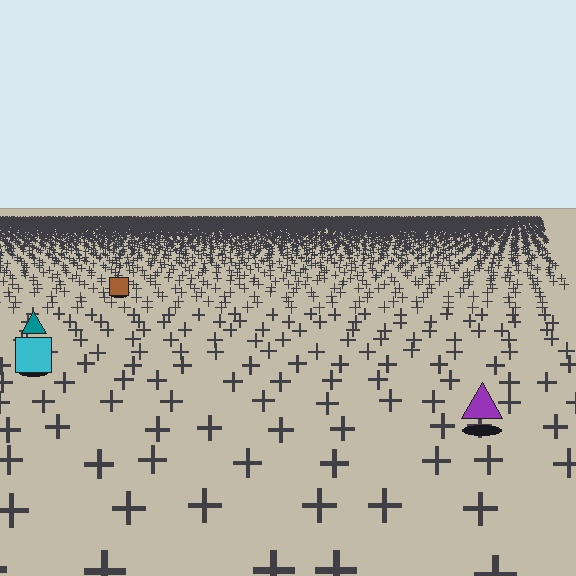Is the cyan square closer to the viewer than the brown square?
Yes. The cyan square is closer — you can tell from the texture gradient: the ground texture is coarser near it.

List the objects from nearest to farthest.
From nearest to farthest: the purple triangle, the cyan square, the teal triangle, the brown square.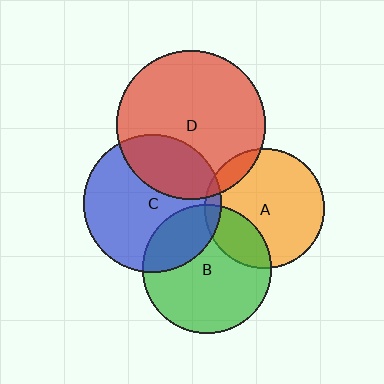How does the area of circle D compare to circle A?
Approximately 1.5 times.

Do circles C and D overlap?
Yes.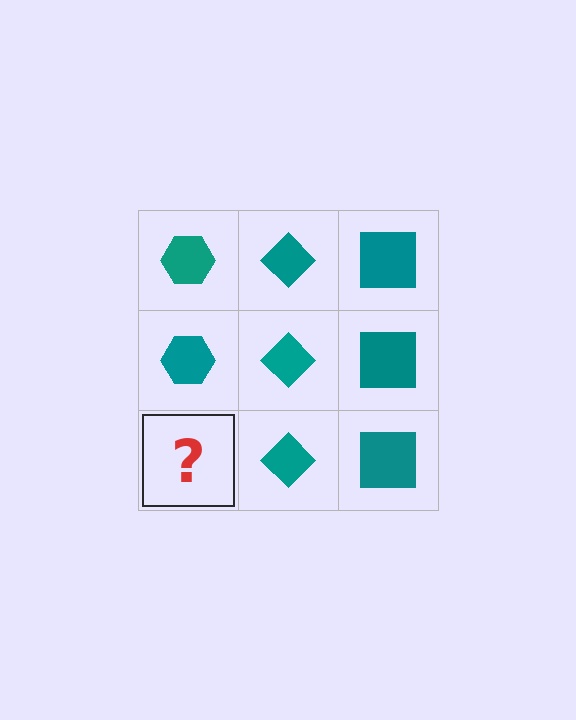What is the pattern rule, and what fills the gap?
The rule is that each column has a consistent shape. The gap should be filled with a teal hexagon.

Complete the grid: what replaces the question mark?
The question mark should be replaced with a teal hexagon.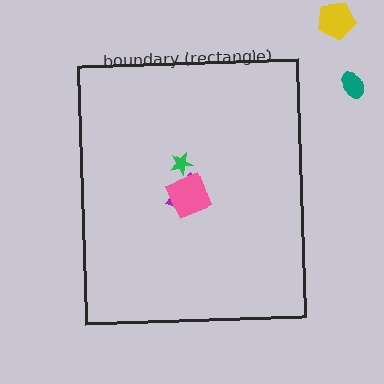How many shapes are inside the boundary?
3 inside, 2 outside.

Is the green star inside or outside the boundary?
Inside.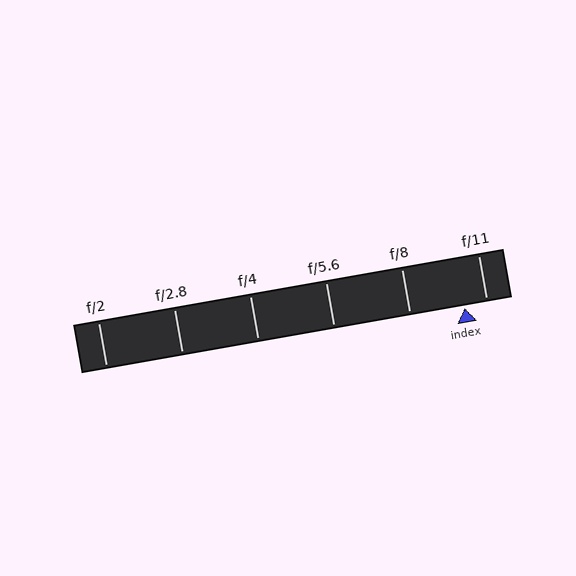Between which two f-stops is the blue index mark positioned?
The index mark is between f/8 and f/11.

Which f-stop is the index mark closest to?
The index mark is closest to f/11.